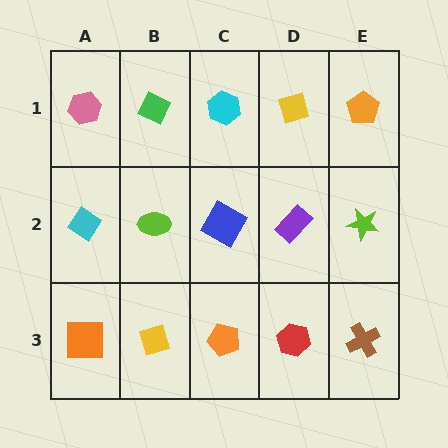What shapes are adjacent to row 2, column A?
A pink hexagon (row 1, column A), an orange square (row 3, column A), a lime ellipse (row 2, column B).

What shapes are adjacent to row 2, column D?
A yellow diamond (row 1, column D), a red hexagon (row 3, column D), a blue square (row 2, column C), a lime star (row 2, column E).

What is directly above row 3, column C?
A blue square.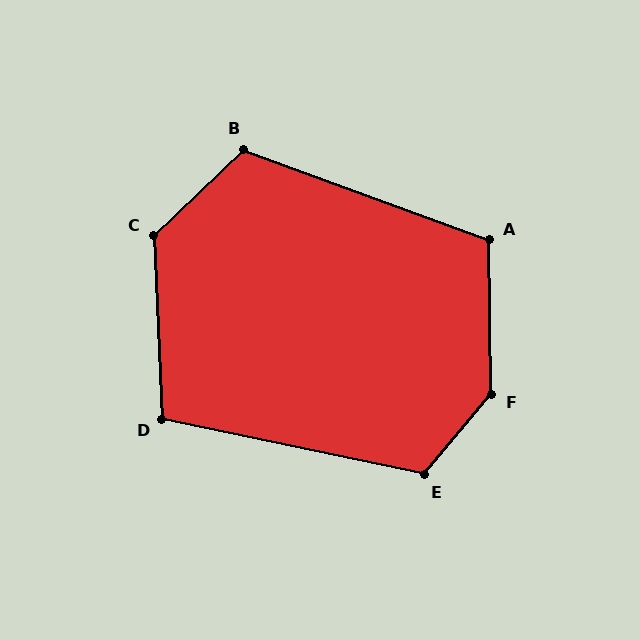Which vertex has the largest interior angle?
F, at approximately 139 degrees.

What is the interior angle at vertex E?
Approximately 118 degrees (obtuse).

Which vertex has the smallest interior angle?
D, at approximately 105 degrees.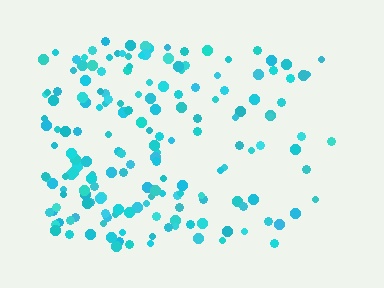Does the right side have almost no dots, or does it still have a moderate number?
Still a moderate number, just noticeably fewer than the left.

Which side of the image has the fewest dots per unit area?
The right.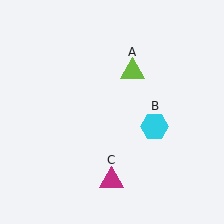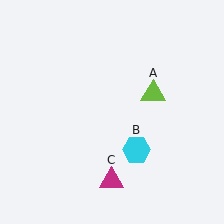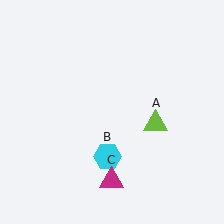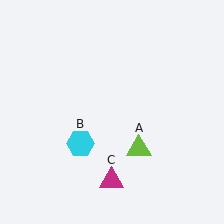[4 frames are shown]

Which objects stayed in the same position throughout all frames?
Magenta triangle (object C) remained stationary.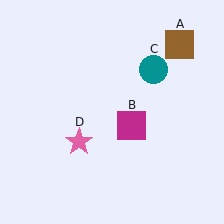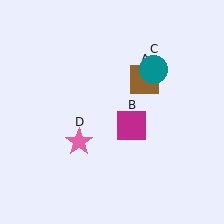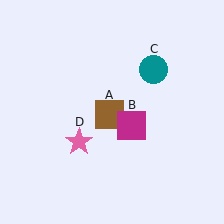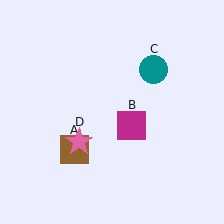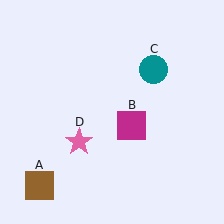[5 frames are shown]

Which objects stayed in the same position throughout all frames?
Magenta square (object B) and teal circle (object C) and pink star (object D) remained stationary.